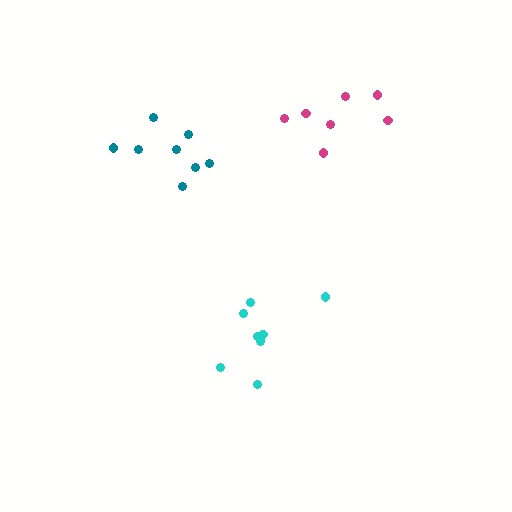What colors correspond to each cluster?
The clusters are colored: teal, magenta, cyan.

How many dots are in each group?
Group 1: 8 dots, Group 2: 7 dots, Group 3: 9 dots (24 total).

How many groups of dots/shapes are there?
There are 3 groups.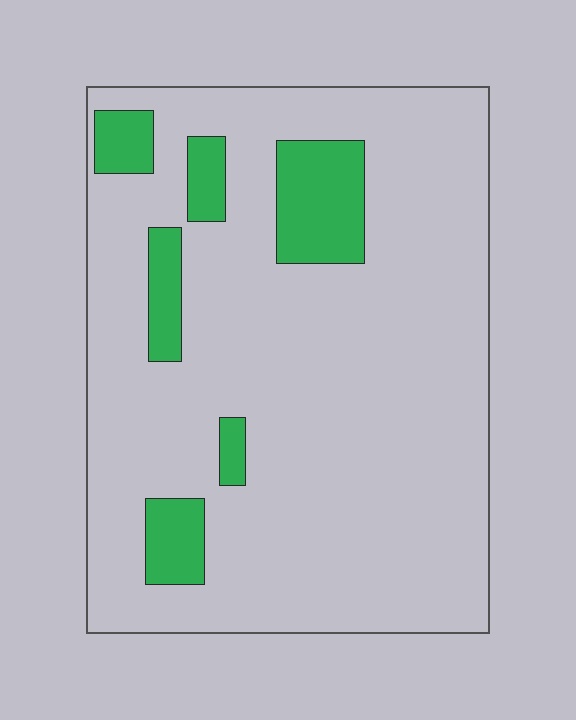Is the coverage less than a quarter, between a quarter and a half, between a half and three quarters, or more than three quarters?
Less than a quarter.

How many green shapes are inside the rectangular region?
6.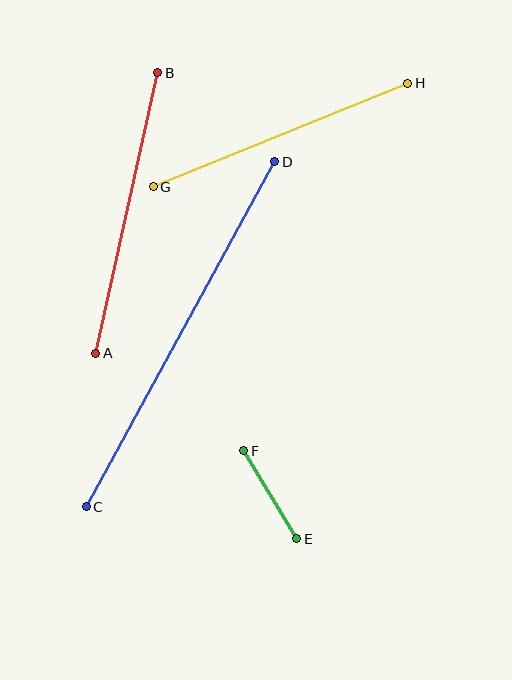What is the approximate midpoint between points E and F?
The midpoint is at approximately (270, 495) pixels.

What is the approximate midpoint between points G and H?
The midpoint is at approximately (280, 135) pixels.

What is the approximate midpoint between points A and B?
The midpoint is at approximately (127, 213) pixels.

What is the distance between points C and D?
The distance is approximately 393 pixels.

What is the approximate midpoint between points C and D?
The midpoint is at approximately (180, 334) pixels.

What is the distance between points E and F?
The distance is approximately 102 pixels.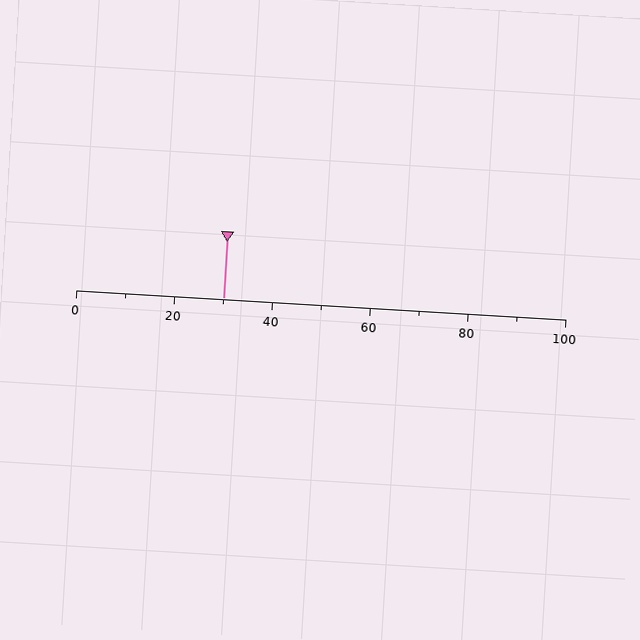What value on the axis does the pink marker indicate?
The marker indicates approximately 30.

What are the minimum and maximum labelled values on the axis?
The axis runs from 0 to 100.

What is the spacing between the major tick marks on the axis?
The major ticks are spaced 20 apart.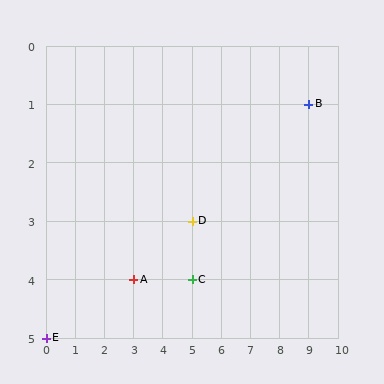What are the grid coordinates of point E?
Point E is at grid coordinates (0, 5).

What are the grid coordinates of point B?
Point B is at grid coordinates (9, 1).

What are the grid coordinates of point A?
Point A is at grid coordinates (3, 4).